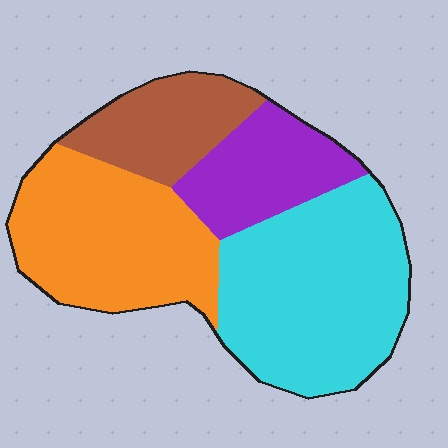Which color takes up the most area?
Cyan, at roughly 40%.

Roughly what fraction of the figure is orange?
Orange covers around 30% of the figure.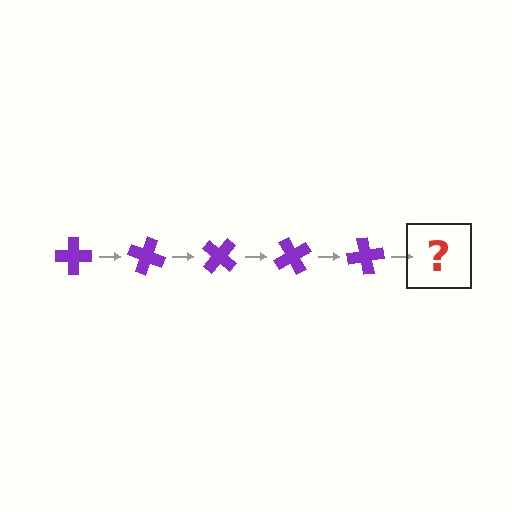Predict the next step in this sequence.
The next step is a purple cross rotated 100 degrees.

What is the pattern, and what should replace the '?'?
The pattern is that the cross rotates 20 degrees each step. The '?' should be a purple cross rotated 100 degrees.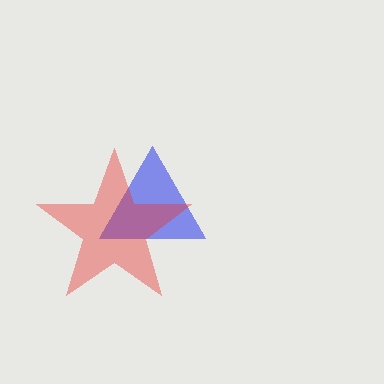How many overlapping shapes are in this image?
There are 2 overlapping shapes in the image.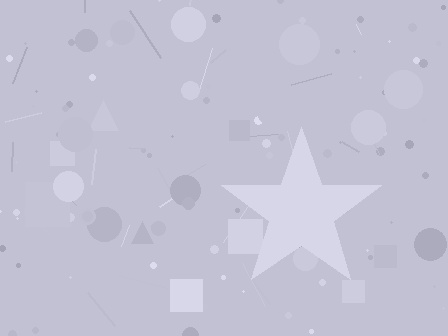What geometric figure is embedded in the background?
A star is embedded in the background.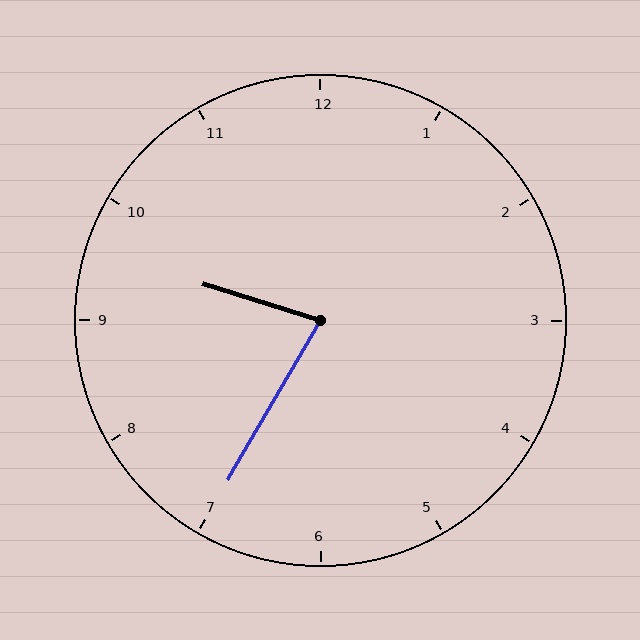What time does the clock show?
9:35.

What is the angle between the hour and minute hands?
Approximately 78 degrees.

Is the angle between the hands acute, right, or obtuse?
It is acute.